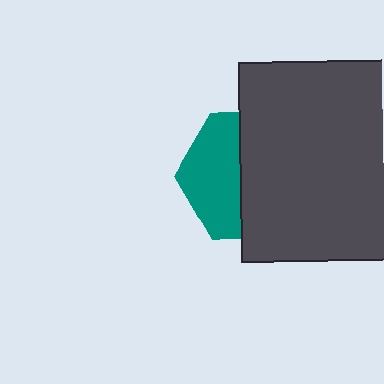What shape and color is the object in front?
The object in front is a dark gray square.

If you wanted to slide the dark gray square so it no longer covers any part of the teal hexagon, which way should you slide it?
Slide it right — that is the most direct way to separate the two shapes.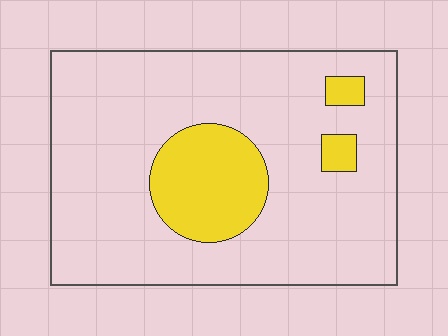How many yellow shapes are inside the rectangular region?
3.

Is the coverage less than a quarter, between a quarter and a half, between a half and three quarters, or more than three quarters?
Less than a quarter.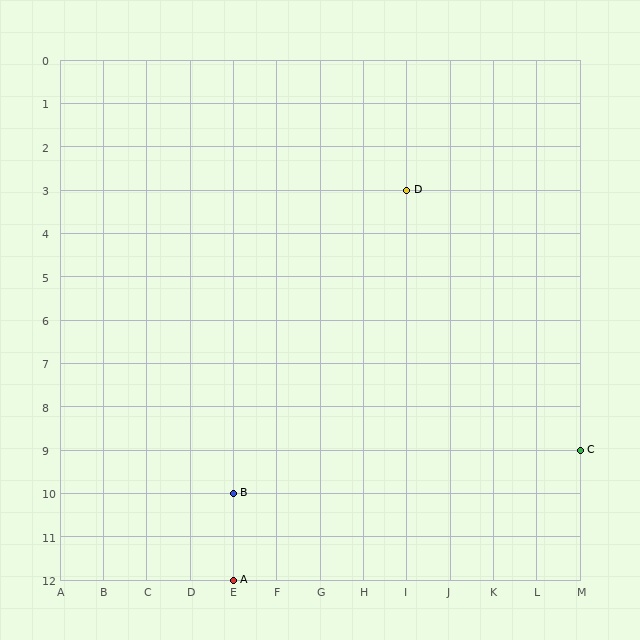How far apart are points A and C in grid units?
Points A and C are 8 columns and 3 rows apart (about 8.5 grid units diagonally).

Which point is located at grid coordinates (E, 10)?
Point B is at (E, 10).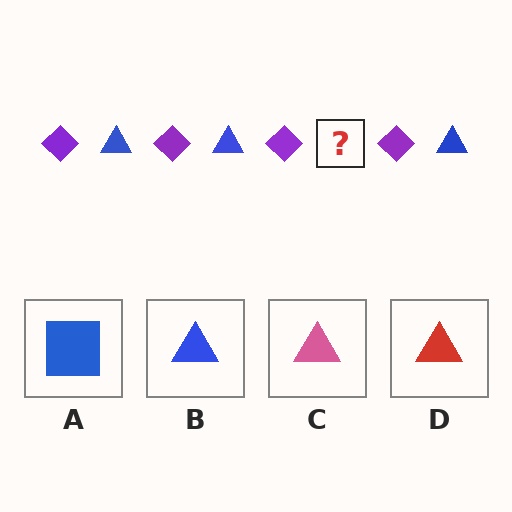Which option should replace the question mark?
Option B.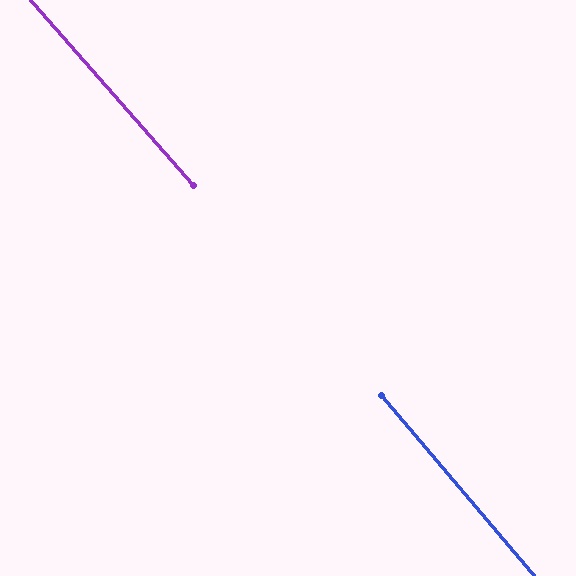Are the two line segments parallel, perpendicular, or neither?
Parallel — their directions differ by only 1.0°.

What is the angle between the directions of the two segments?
Approximately 1 degree.